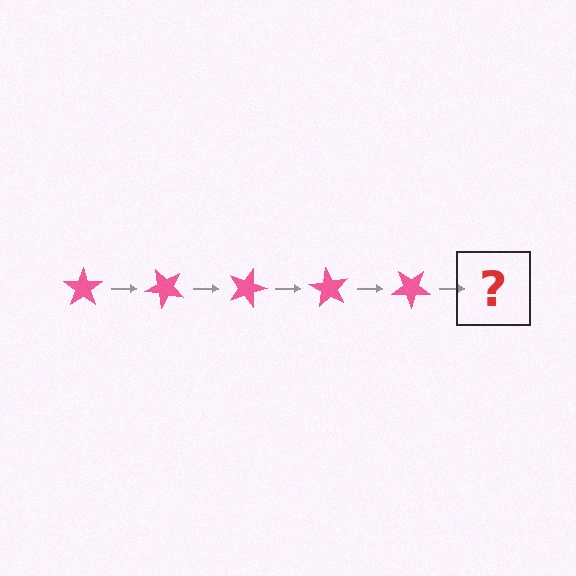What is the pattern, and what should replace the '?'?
The pattern is that the star rotates 45 degrees each step. The '?' should be a pink star rotated 225 degrees.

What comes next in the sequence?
The next element should be a pink star rotated 225 degrees.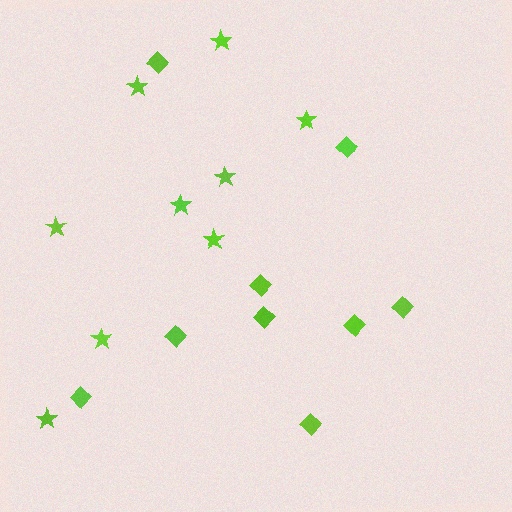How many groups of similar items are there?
There are 2 groups: one group of stars (9) and one group of diamonds (9).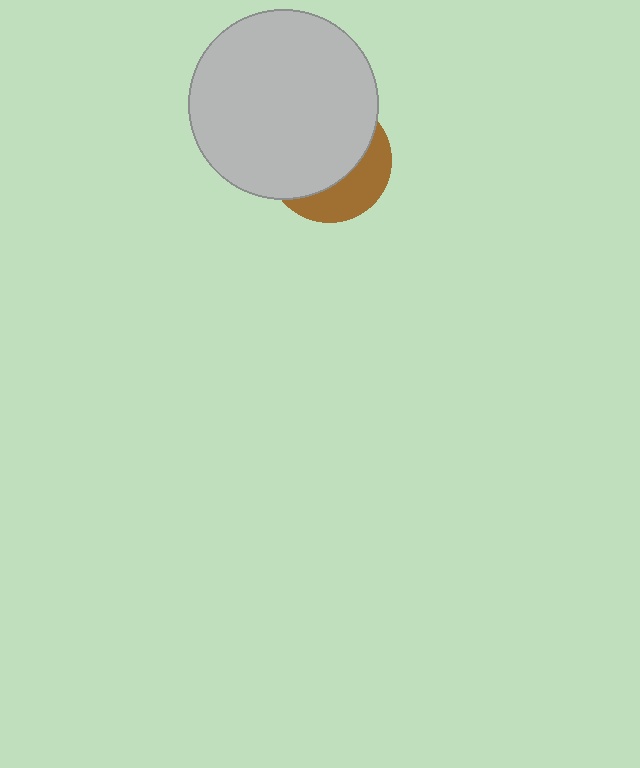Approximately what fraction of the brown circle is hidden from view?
Roughly 66% of the brown circle is hidden behind the light gray circle.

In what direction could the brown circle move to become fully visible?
The brown circle could move toward the lower-right. That would shift it out from behind the light gray circle entirely.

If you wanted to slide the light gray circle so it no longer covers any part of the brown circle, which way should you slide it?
Slide it toward the upper-left — that is the most direct way to separate the two shapes.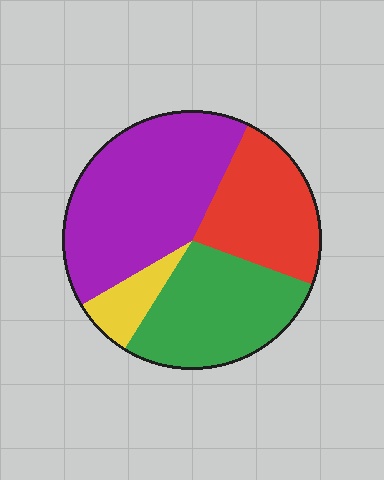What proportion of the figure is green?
Green takes up between a sixth and a third of the figure.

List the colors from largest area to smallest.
From largest to smallest: purple, green, red, yellow.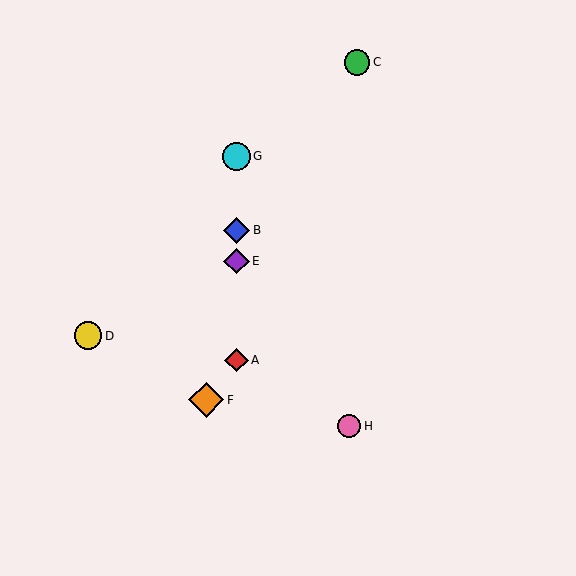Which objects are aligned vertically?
Objects A, B, E, G are aligned vertically.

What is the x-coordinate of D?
Object D is at x≈88.